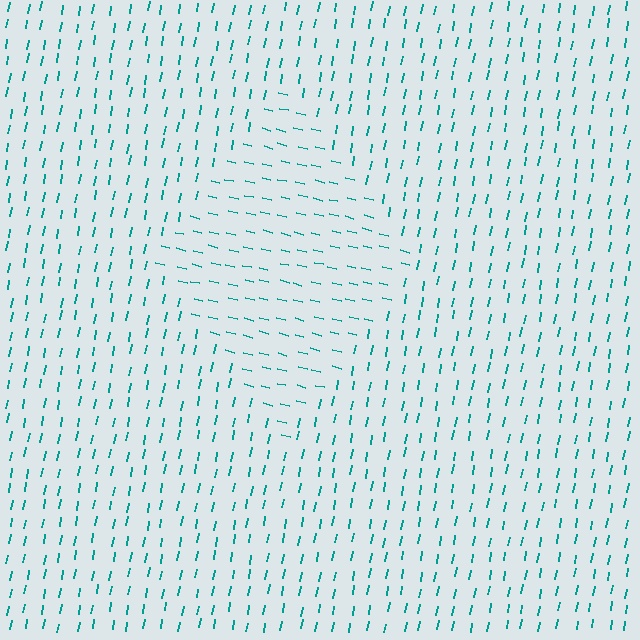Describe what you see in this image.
The image is filled with small teal line segments. A diamond region in the image has lines oriented differently from the surrounding lines, creating a visible texture boundary.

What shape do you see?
I see a diamond.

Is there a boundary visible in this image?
Yes, there is a texture boundary formed by a change in line orientation.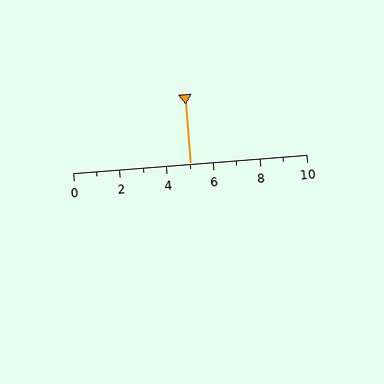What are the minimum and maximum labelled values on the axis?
The axis runs from 0 to 10.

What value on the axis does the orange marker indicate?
The marker indicates approximately 5.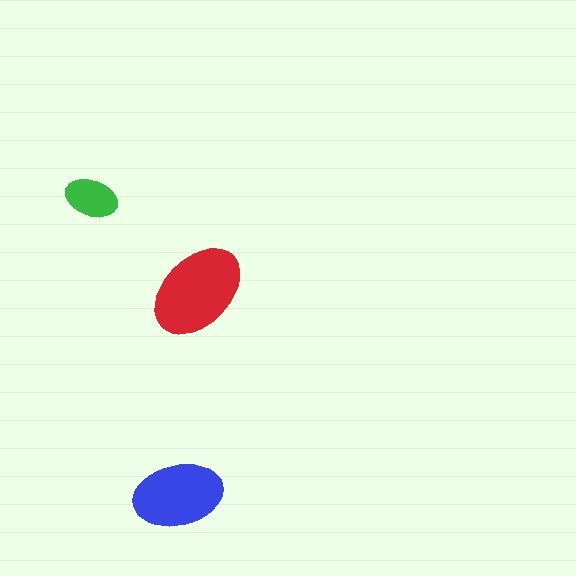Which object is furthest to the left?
The green ellipse is leftmost.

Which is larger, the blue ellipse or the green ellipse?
The blue one.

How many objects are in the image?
There are 3 objects in the image.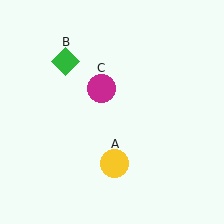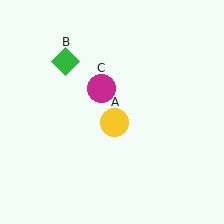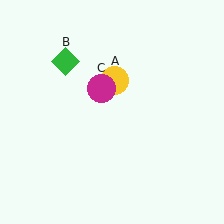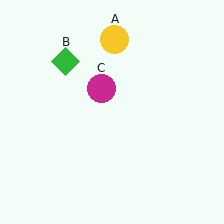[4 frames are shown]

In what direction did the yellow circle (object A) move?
The yellow circle (object A) moved up.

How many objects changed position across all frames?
1 object changed position: yellow circle (object A).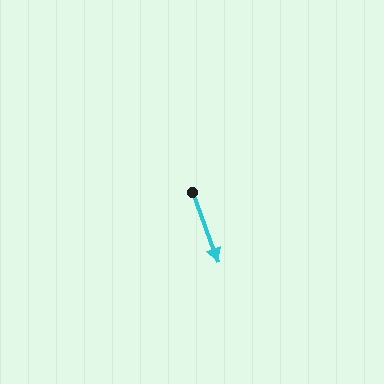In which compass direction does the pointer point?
South.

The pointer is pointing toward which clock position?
Roughly 5 o'clock.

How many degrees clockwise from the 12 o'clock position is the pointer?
Approximately 160 degrees.